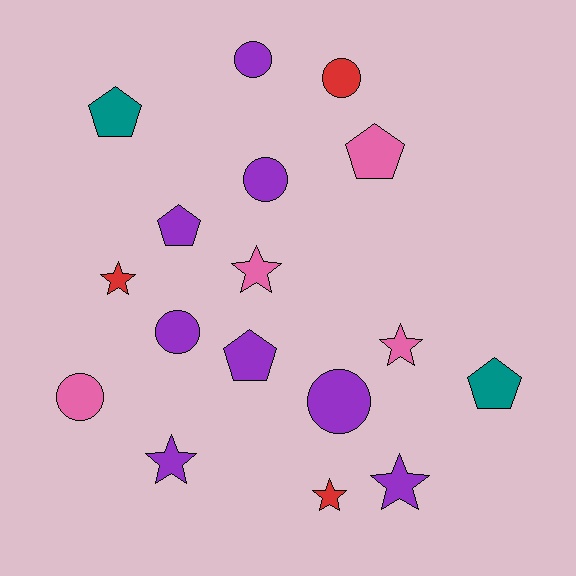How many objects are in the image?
There are 17 objects.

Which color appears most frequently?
Purple, with 8 objects.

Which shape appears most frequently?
Circle, with 6 objects.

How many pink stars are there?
There are 2 pink stars.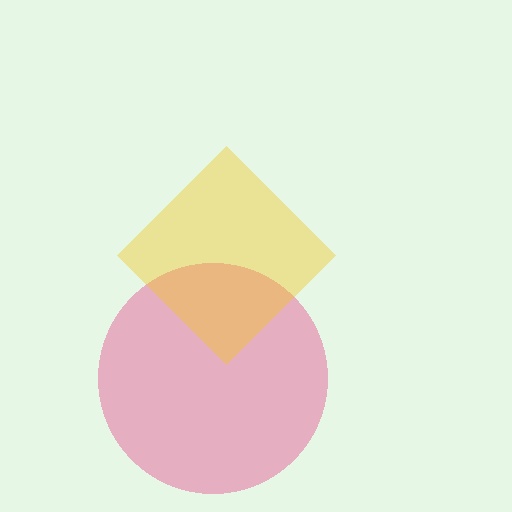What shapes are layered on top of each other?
The layered shapes are: a pink circle, a yellow diamond.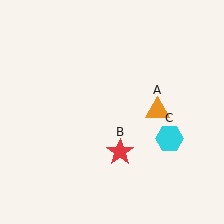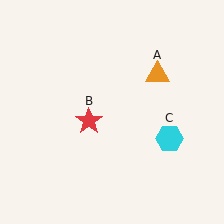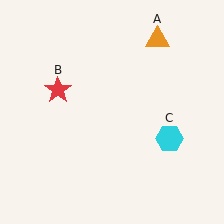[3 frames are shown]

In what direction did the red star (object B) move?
The red star (object B) moved up and to the left.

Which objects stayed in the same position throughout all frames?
Cyan hexagon (object C) remained stationary.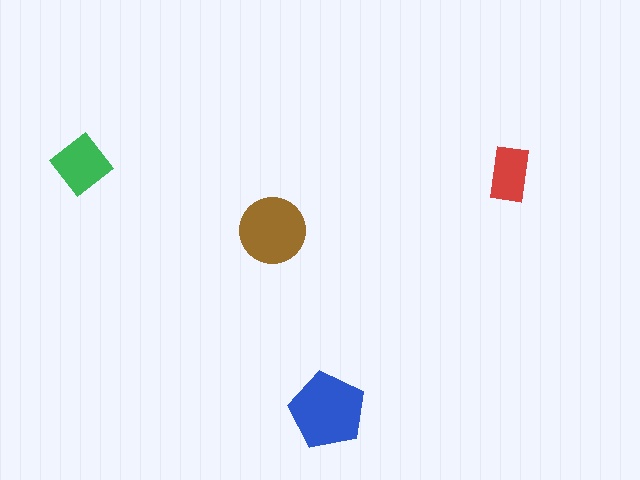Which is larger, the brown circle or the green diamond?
The brown circle.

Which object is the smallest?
The red rectangle.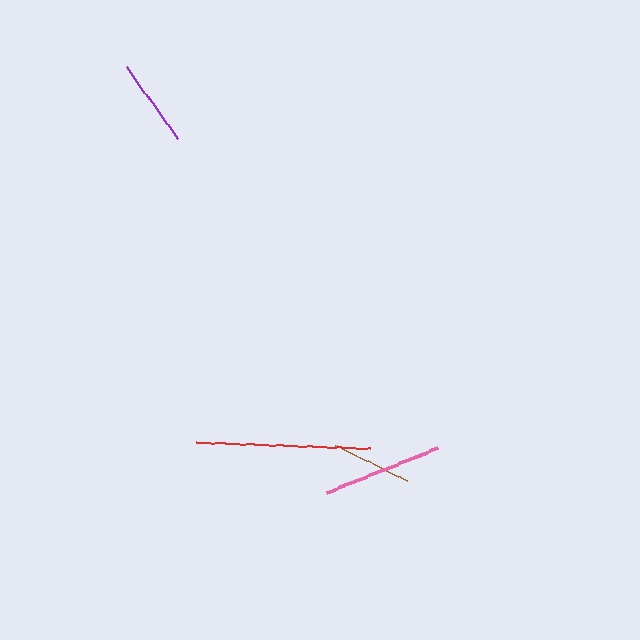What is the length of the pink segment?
The pink segment is approximately 120 pixels long.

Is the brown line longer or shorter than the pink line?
The pink line is longer than the brown line.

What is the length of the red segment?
The red segment is approximately 175 pixels long.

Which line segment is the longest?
The red line is the longest at approximately 175 pixels.